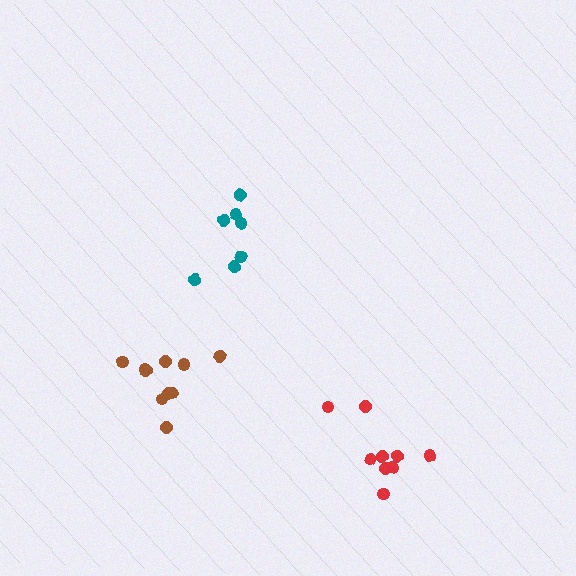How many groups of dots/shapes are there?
There are 3 groups.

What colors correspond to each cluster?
The clusters are colored: brown, red, teal.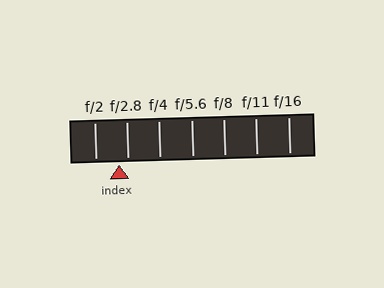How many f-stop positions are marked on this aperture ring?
There are 7 f-stop positions marked.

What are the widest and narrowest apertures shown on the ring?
The widest aperture shown is f/2 and the narrowest is f/16.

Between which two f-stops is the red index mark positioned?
The index mark is between f/2 and f/2.8.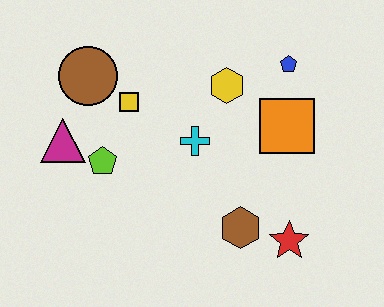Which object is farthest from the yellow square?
The red star is farthest from the yellow square.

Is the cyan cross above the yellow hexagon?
No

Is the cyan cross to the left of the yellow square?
No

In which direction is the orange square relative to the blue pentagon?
The orange square is below the blue pentagon.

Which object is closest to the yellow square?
The brown circle is closest to the yellow square.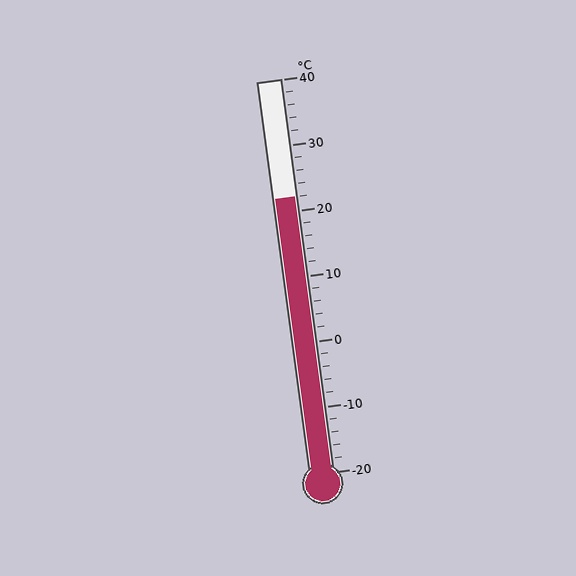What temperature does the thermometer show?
The thermometer shows approximately 22°C.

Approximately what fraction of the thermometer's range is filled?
The thermometer is filled to approximately 70% of its range.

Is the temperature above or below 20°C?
The temperature is above 20°C.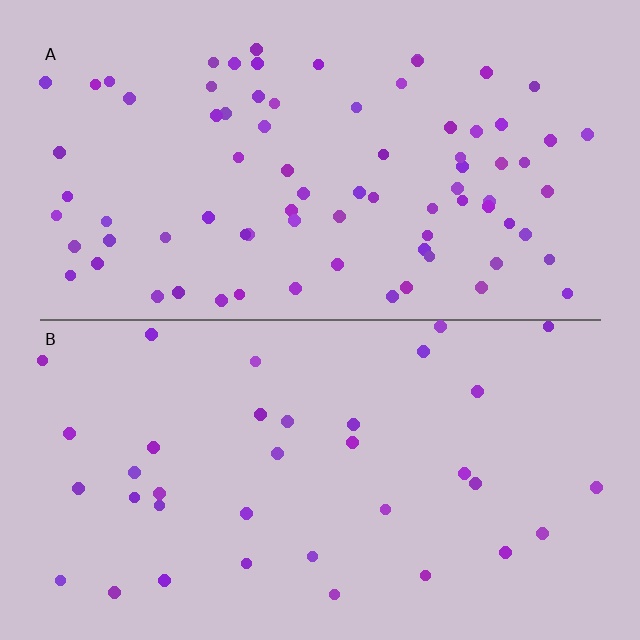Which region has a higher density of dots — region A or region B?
A (the top).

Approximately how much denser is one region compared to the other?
Approximately 2.2× — region A over region B.